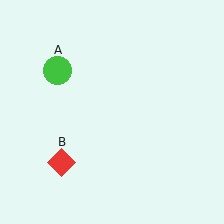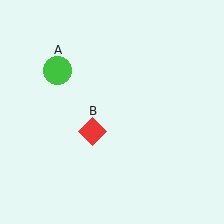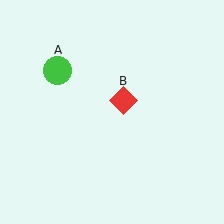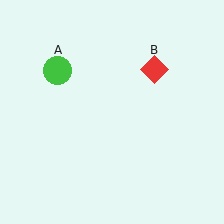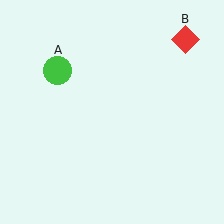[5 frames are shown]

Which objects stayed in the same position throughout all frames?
Green circle (object A) remained stationary.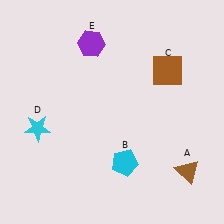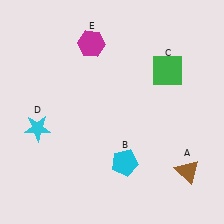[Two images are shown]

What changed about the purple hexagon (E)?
In Image 1, E is purple. In Image 2, it changed to magenta.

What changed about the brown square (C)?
In Image 1, C is brown. In Image 2, it changed to green.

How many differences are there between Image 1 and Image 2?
There are 2 differences between the two images.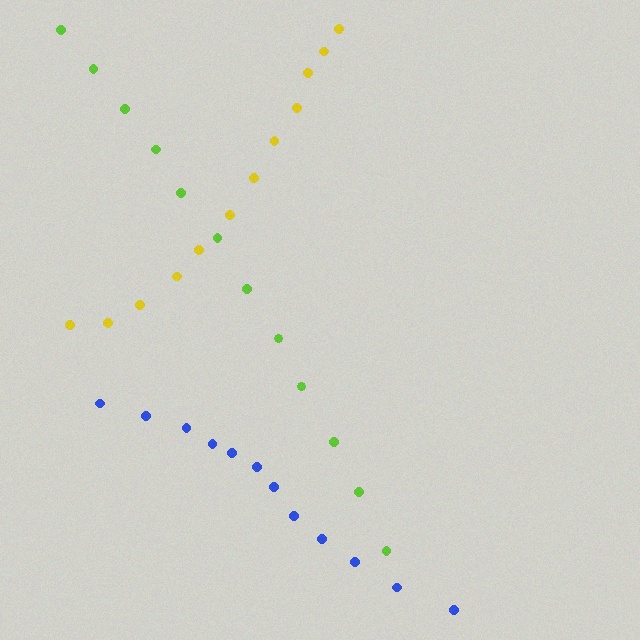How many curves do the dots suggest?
There are 3 distinct paths.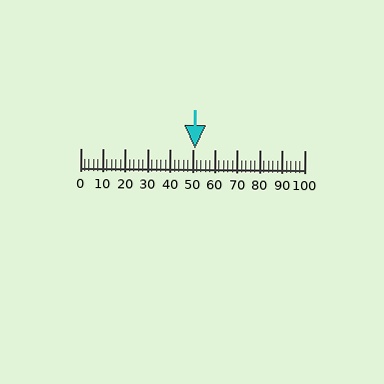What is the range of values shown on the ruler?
The ruler shows values from 0 to 100.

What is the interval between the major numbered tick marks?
The major tick marks are spaced 10 units apart.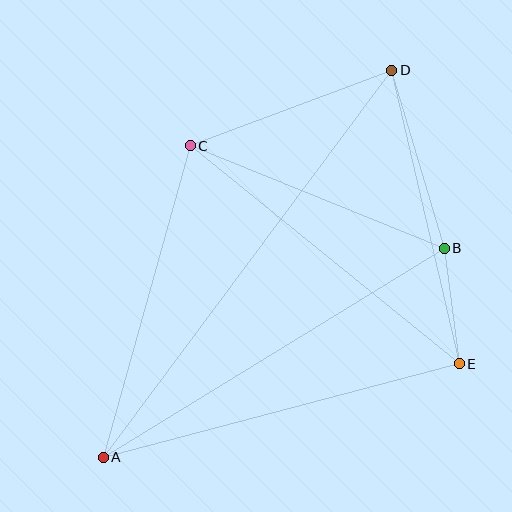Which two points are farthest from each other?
Points A and D are farthest from each other.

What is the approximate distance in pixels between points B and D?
The distance between B and D is approximately 185 pixels.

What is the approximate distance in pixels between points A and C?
The distance between A and C is approximately 323 pixels.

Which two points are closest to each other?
Points B and E are closest to each other.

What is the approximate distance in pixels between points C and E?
The distance between C and E is approximately 346 pixels.